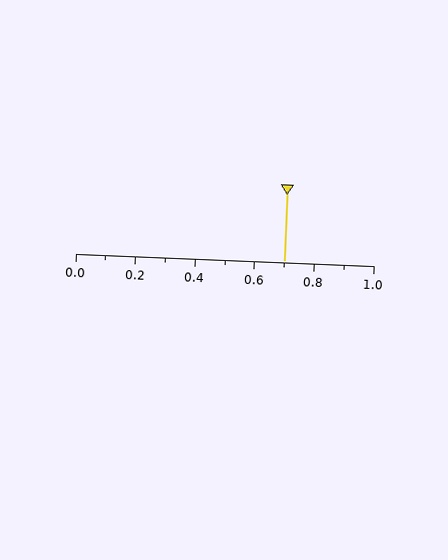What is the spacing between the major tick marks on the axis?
The major ticks are spaced 0.2 apart.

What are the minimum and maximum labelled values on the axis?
The axis runs from 0.0 to 1.0.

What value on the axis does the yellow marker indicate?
The marker indicates approximately 0.7.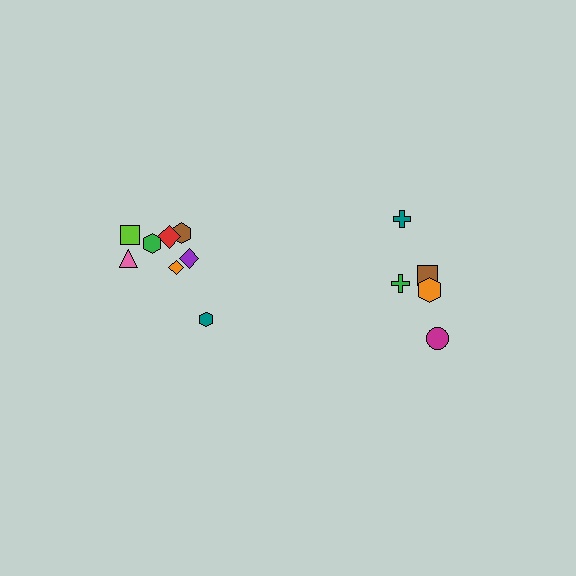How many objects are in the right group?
There are 5 objects.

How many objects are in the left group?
There are 8 objects.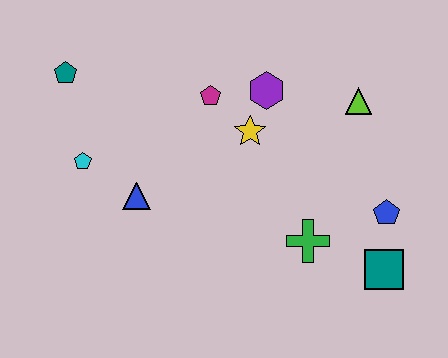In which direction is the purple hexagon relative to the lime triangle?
The purple hexagon is to the left of the lime triangle.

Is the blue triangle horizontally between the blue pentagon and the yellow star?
No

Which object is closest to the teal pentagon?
The cyan pentagon is closest to the teal pentagon.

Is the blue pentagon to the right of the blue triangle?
Yes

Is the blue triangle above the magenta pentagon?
No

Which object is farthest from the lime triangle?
The teal pentagon is farthest from the lime triangle.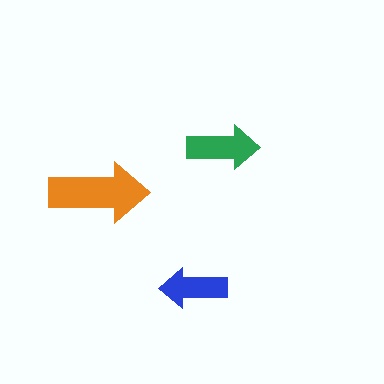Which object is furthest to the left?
The orange arrow is leftmost.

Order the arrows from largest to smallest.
the orange one, the green one, the blue one.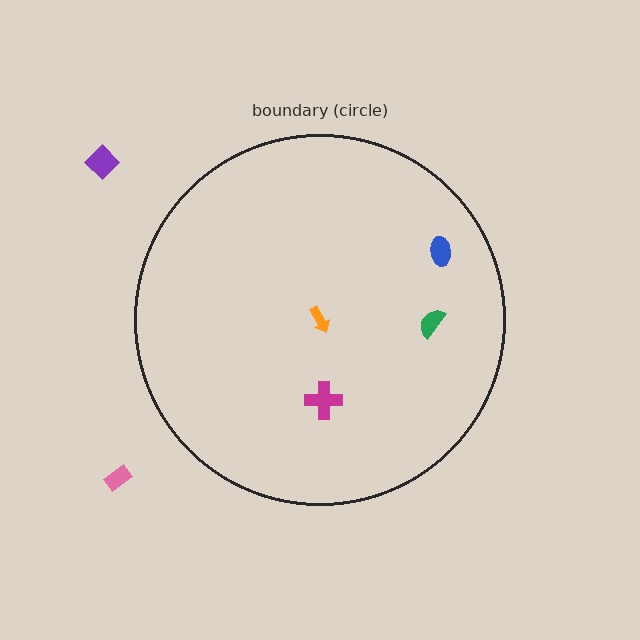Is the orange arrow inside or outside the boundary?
Inside.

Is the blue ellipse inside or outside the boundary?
Inside.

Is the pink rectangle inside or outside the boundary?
Outside.